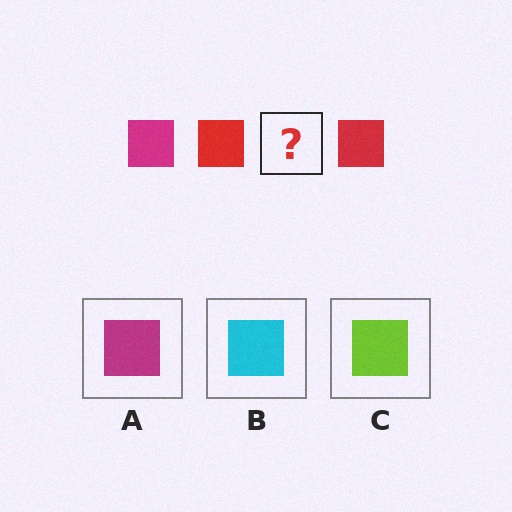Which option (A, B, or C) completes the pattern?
A.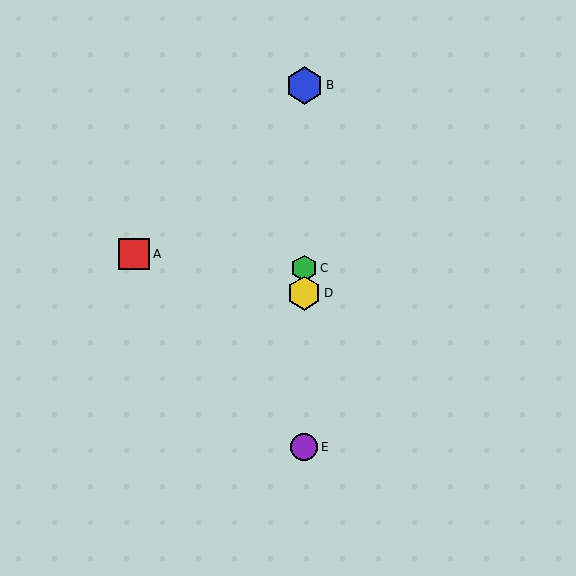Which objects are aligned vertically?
Objects B, C, D, E are aligned vertically.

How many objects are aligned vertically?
4 objects (B, C, D, E) are aligned vertically.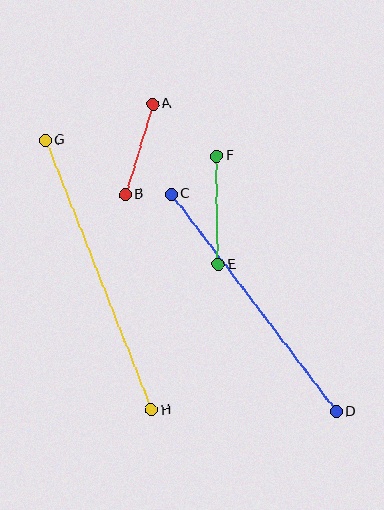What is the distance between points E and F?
The distance is approximately 109 pixels.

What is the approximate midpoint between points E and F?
The midpoint is at approximately (218, 210) pixels.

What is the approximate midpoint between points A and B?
The midpoint is at approximately (139, 149) pixels.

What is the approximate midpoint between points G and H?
The midpoint is at approximately (98, 275) pixels.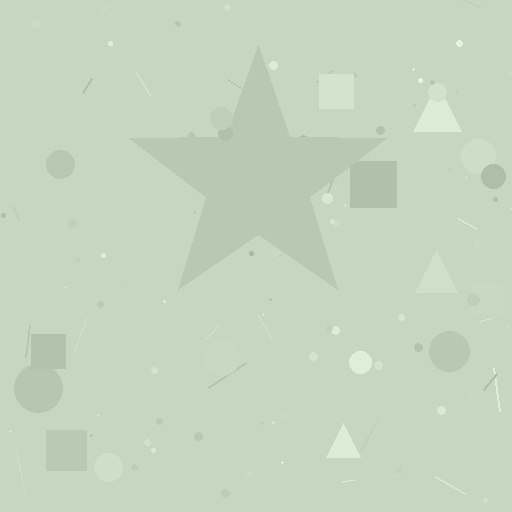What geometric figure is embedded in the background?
A star is embedded in the background.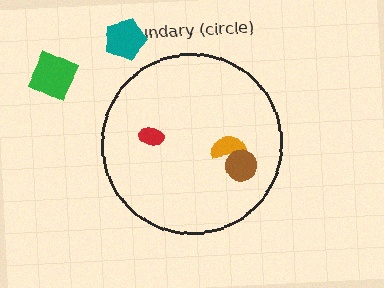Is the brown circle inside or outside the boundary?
Inside.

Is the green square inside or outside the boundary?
Outside.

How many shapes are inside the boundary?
3 inside, 2 outside.